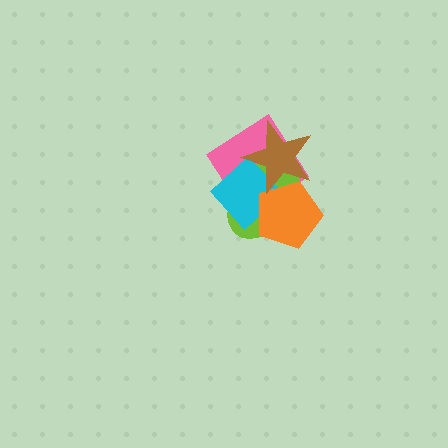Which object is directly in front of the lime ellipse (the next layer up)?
The cyan diamond is directly in front of the lime ellipse.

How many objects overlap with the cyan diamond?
4 objects overlap with the cyan diamond.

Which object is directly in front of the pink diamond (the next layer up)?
The lime ellipse is directly in front of the pink diamond.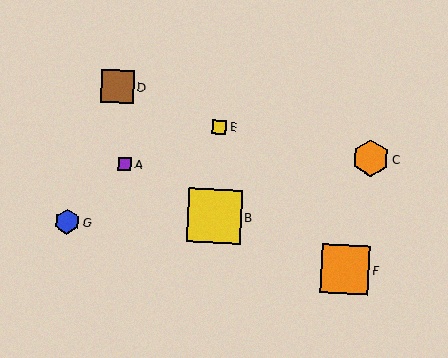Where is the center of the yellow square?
The center of the yellow square is at (215, 216).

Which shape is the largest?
The yellow square (labeled B) is the largest.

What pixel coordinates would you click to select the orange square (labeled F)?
Click at (345, 269) to select the orange square F.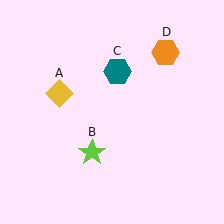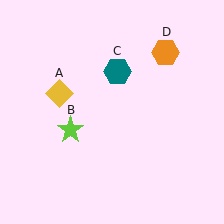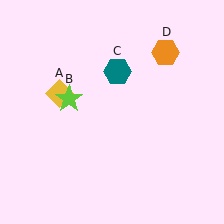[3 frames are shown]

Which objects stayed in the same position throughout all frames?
Yellow diamond (object A) and teal hexagon (object C) and orange hexagon (object D) remained stationary.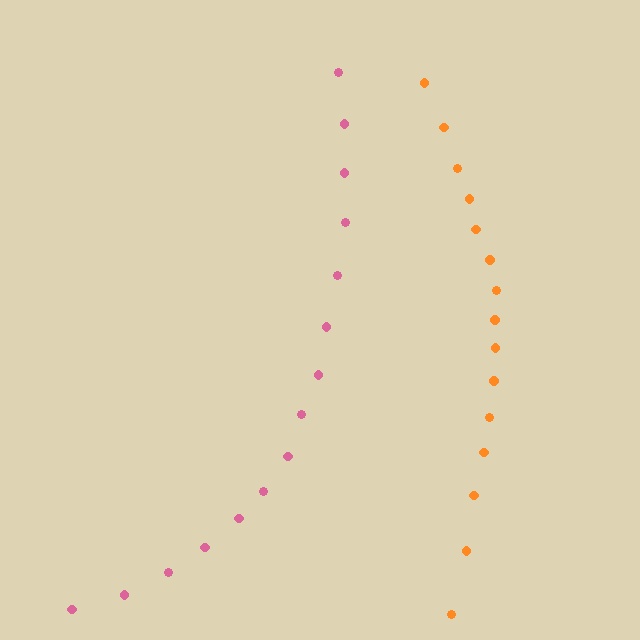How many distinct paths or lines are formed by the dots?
There are 2 distinct paths.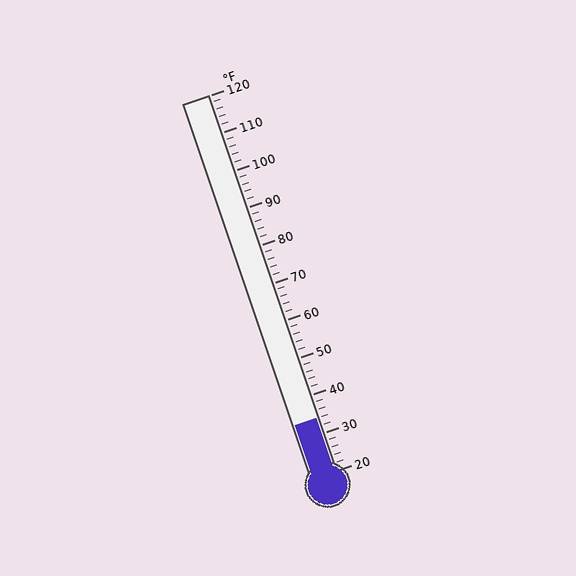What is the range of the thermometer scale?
The thermometer scale ranges from 20°F to 120°F.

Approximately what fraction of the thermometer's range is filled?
The thermometer is filled to approximately 15% of its range.